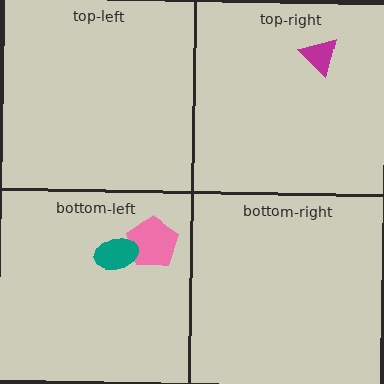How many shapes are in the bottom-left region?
2.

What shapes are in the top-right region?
The magenta triangle.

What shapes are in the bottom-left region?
The pink pentagon, the teal ellipse.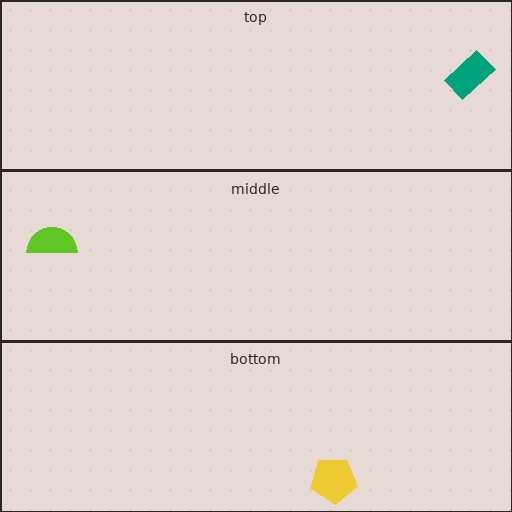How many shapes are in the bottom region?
1.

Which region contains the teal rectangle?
The top region.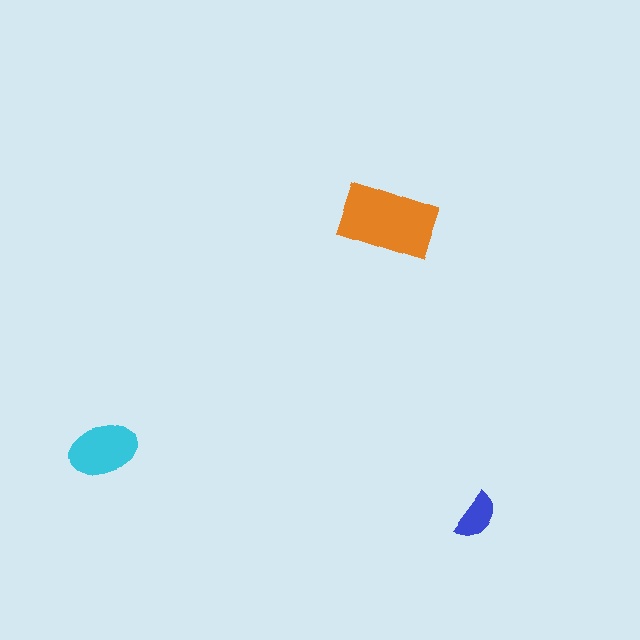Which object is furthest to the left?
The cyan ellipse is leftmost.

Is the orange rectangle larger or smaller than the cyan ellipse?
Larger.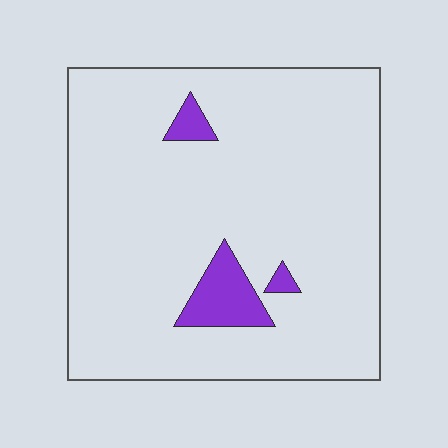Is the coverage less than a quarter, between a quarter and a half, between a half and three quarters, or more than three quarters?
Less than a quarter.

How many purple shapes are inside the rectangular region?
3.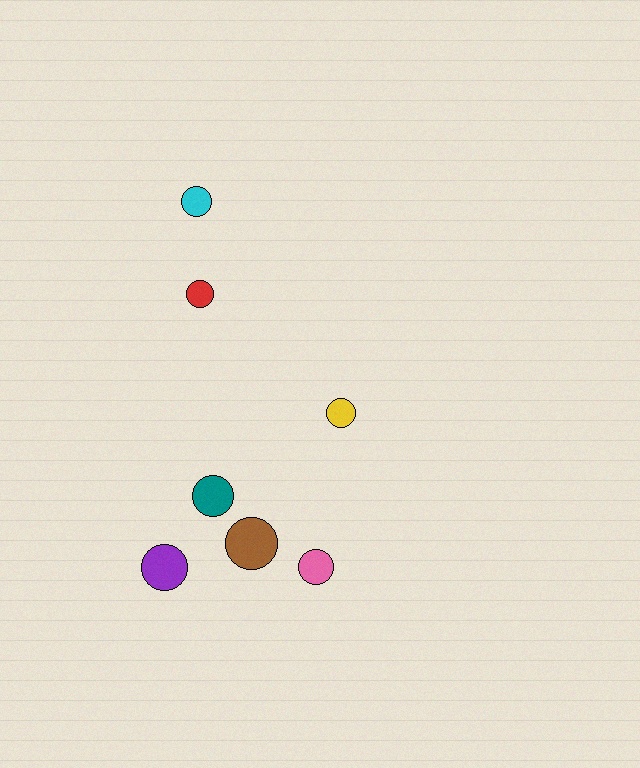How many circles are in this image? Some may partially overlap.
There are 7 circles.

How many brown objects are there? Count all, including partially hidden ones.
There is 1 brown object.